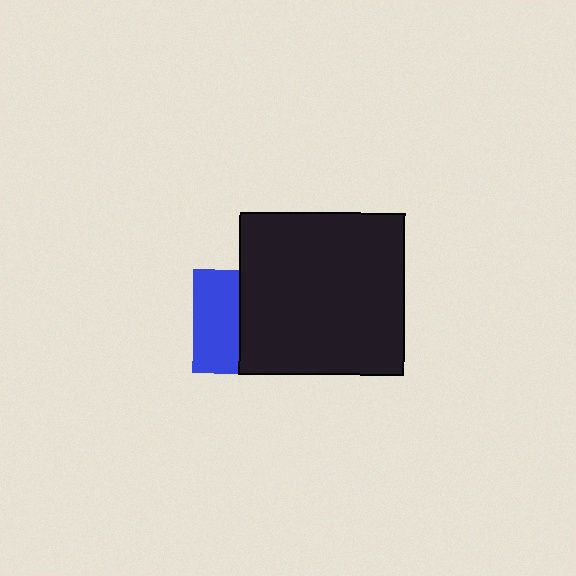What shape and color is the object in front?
The object in front is a black rectangle.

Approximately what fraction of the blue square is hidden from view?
Roughly 56% of the blue square is hidden behind the black rectangle.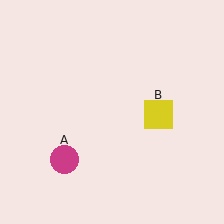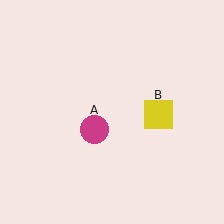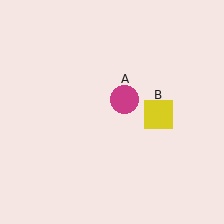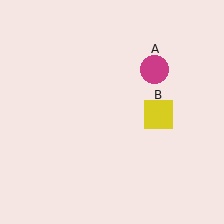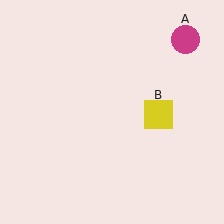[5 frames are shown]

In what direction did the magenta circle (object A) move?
The magenta circle (object A) moved up and to the right.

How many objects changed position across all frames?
1 object changed position: magenta circle (object A).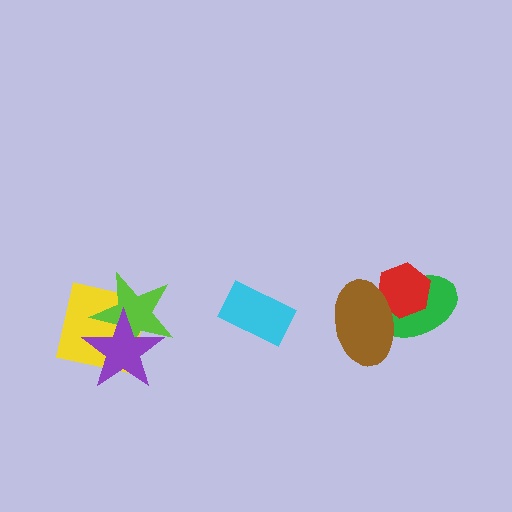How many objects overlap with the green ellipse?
2 objects overlap with the green ellipse.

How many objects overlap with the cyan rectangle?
0 objects overlap with the cyan rectangle.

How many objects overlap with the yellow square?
2 objects overlap with the yellow square.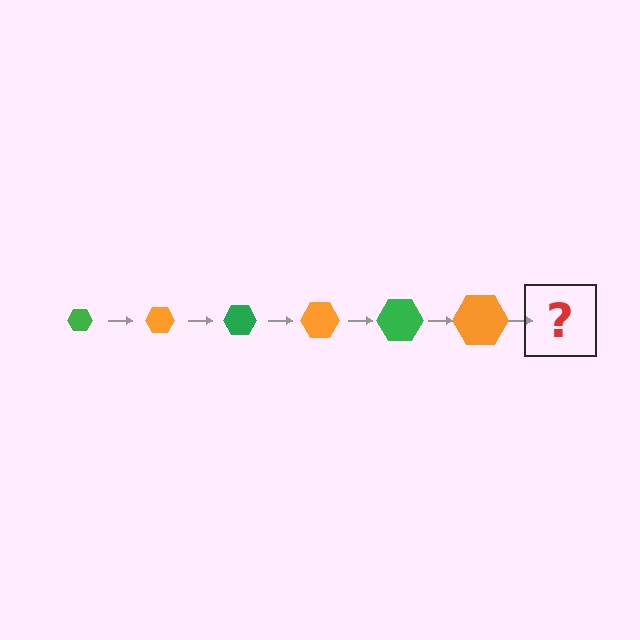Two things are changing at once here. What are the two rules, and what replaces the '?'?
The two rules are that the hexagon grows larger each step and the color cycles through green and orange. The '?' should be a green hexagon, larger than the previous one.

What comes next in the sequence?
The next element should be a green hexagon, larger than the previous one.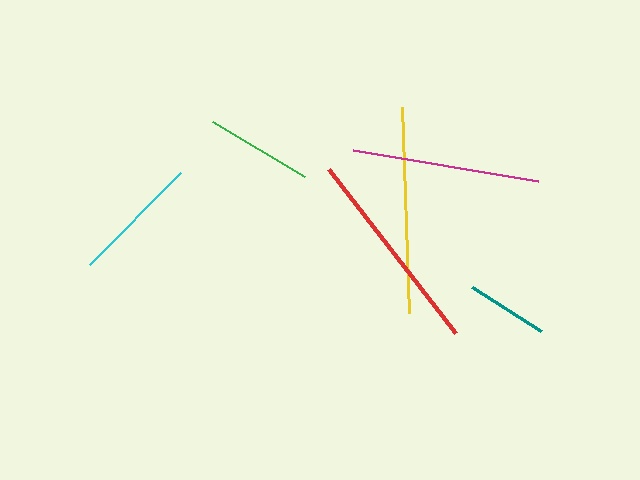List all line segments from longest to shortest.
From longest to shortest: red, yellow, magenta, cyan, green, teal.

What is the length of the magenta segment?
The magenta segment is approximately 187 pixels long.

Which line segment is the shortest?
The teal line is the shortest at approximately 82 pixels.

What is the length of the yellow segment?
The yellow segment is approximately 206 pixels long.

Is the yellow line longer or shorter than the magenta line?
The yellow line is longer than the magenta line.